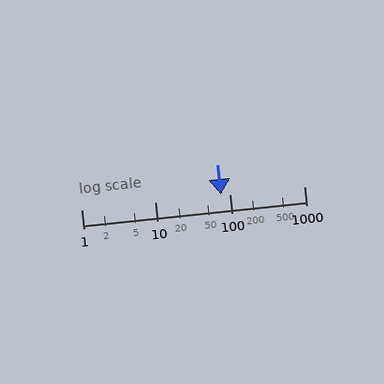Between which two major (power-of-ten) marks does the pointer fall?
The pointer is between 10 and 100.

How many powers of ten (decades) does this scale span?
The scale spans 3 decades, from 1 to 1000.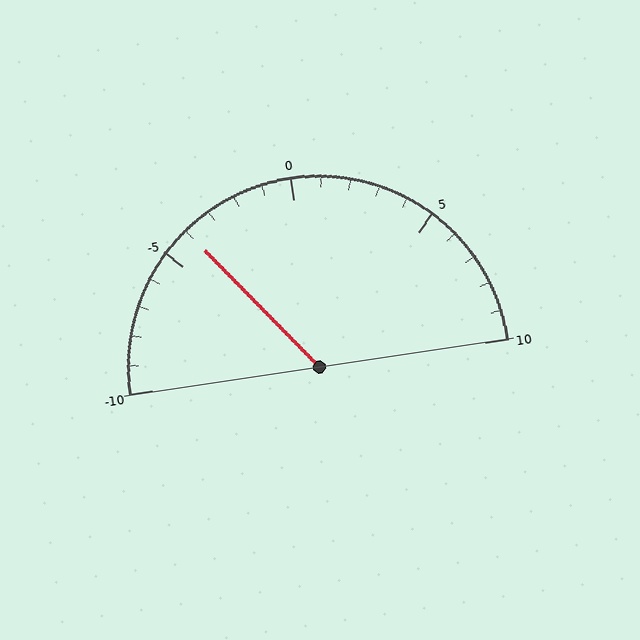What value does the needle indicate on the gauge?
The needle indicates approximately -4.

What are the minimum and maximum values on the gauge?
The gauge ranges from -10 to 10.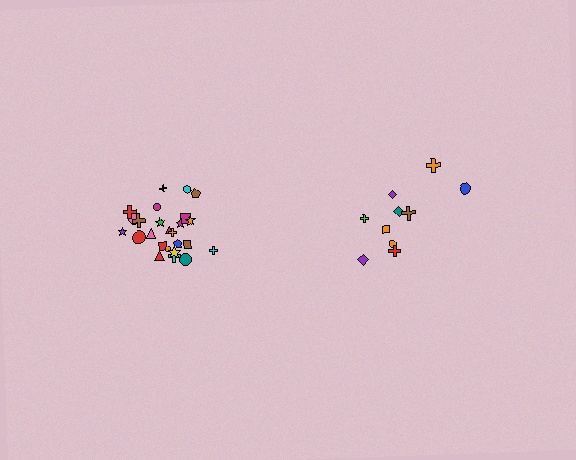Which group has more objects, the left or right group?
The left group.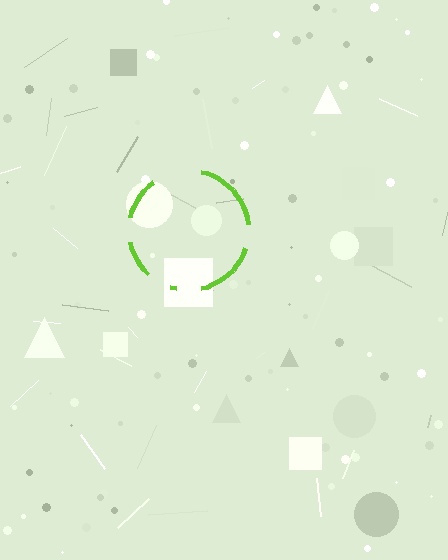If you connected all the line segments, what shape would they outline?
They would outline a circle.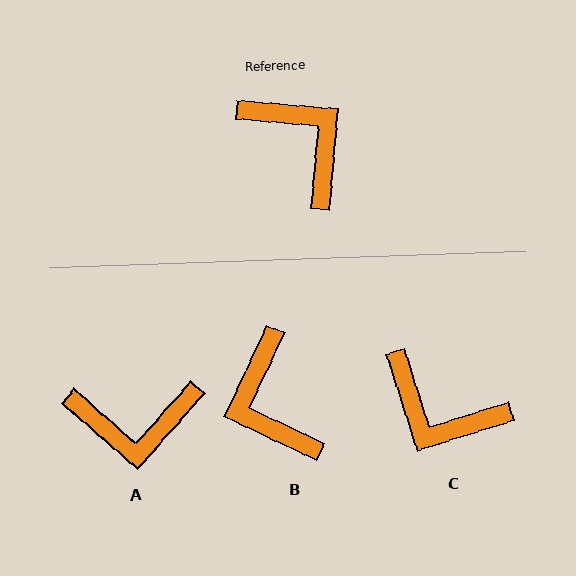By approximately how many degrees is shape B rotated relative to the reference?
Approximately 160 degrees counter-clockwise.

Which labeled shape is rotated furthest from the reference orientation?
B, about 160 degrees away.